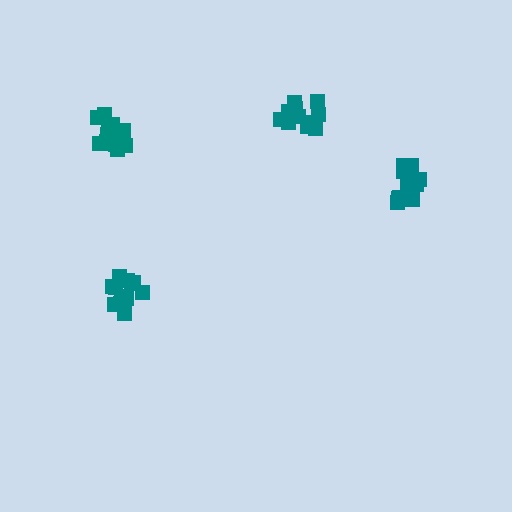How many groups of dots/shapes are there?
There are 4 groups.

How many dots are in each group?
Group 1: 11 dots, Group 2: 14 dots, Group 3: 13 dots, Group 4: 15 dots (53 total).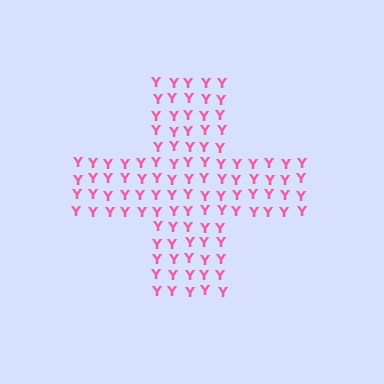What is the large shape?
The large shape is a cross.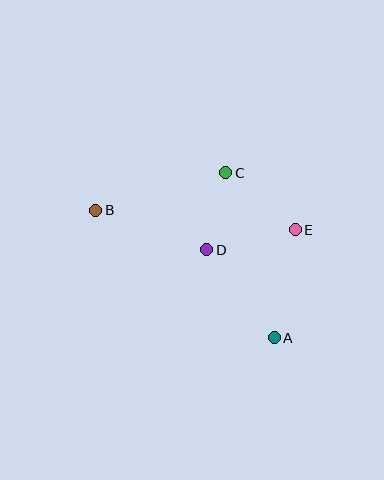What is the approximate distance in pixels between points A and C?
The distance between A and C is approximately 172 pixels.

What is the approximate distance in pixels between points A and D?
The distance between A and D is approximately 111 pixels.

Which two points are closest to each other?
Points C and D are closest to each other.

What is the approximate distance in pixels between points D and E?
The distance between D and E is approximately 90 pixels.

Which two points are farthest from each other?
Points A and B are farthest from each other.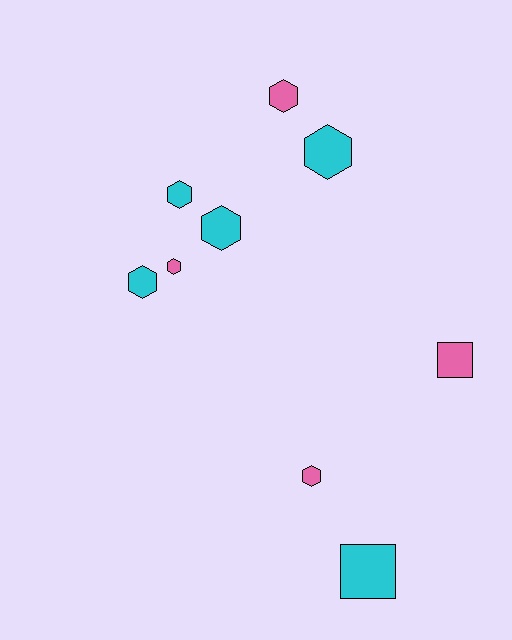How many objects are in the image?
There are 9 objects.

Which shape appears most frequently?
Hexagon, with 7 objects.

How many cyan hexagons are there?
There are 4 cyan hexagons.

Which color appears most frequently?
Cyan, with 5 objects.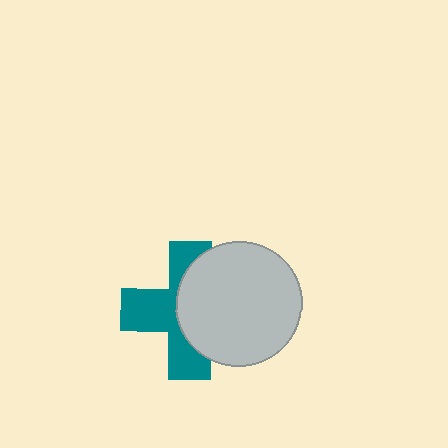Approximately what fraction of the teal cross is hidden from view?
Roughly 50% of the teal cross is hidden behind the light gray circle.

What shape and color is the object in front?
The object in front is a light gray circle.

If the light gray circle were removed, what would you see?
You would see the complete teal cross.